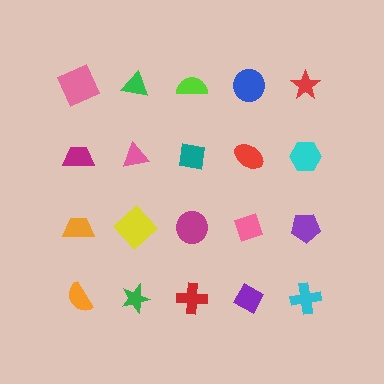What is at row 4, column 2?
A green star.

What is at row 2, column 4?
A red ellipse.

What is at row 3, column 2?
A yellow diamond.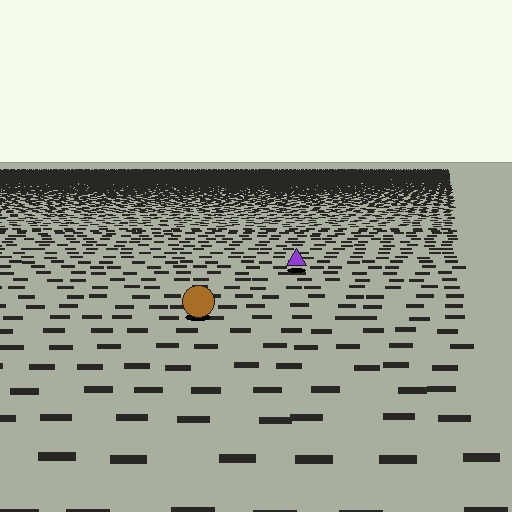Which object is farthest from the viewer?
The purple triangle is farthest from the viewer. It appears smaller and the ground texture around it is denser.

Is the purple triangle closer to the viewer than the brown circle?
No. The brown circle is closer — you can tell from the texture gradient: the ground texture is coarser near it.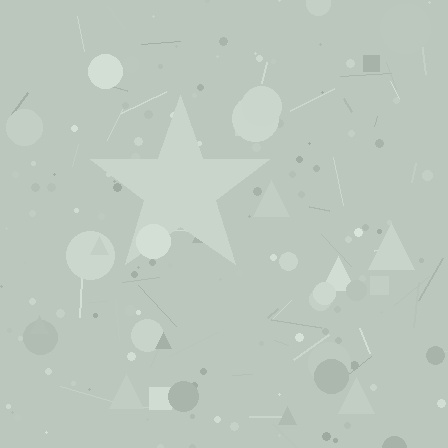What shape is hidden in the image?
A star is hidden in the image.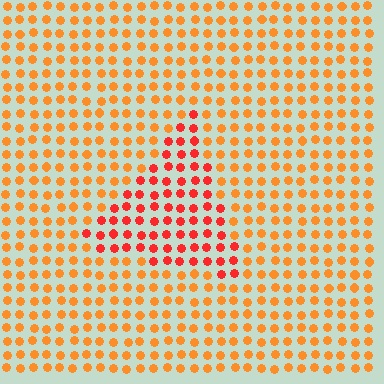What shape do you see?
I see a triangle.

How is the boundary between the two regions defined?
The boundary is defined purely by a slight shift in hue (about 30 degrees). Spacing, size, and orientation are identical on both sides.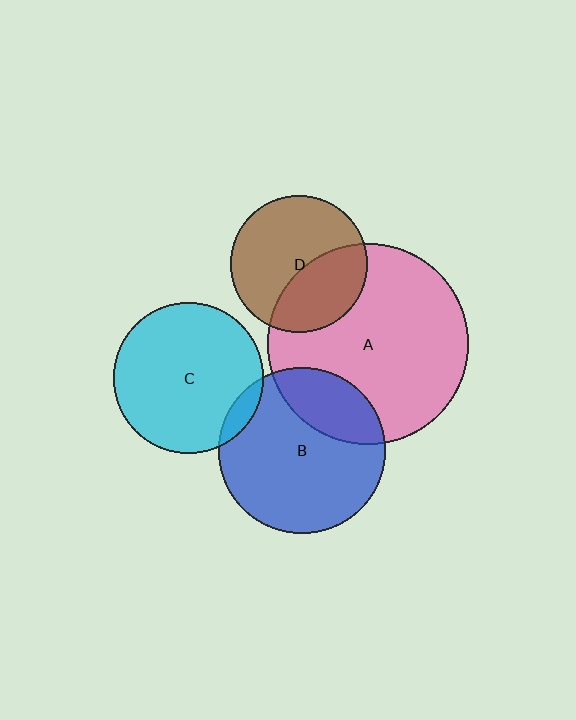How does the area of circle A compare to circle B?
Approximately 1.5 times.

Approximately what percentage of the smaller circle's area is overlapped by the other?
Approximately 25%.